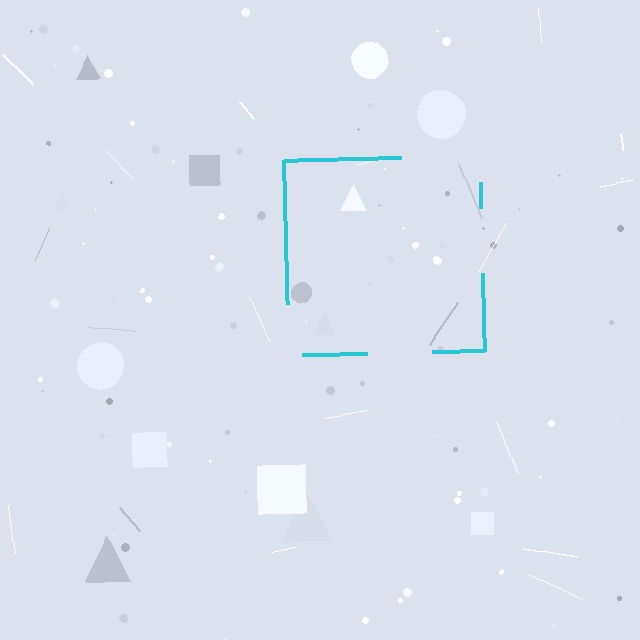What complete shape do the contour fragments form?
The contour fragments form a square.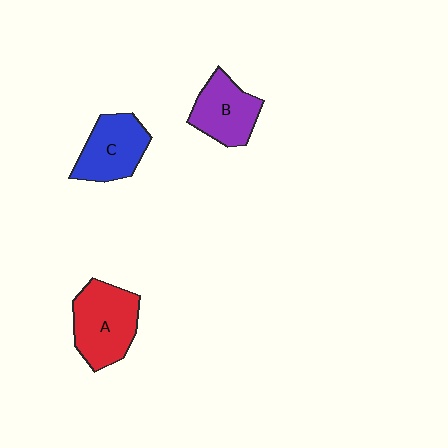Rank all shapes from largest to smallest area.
From largest to smallest: A (red), C (blue), B (purple).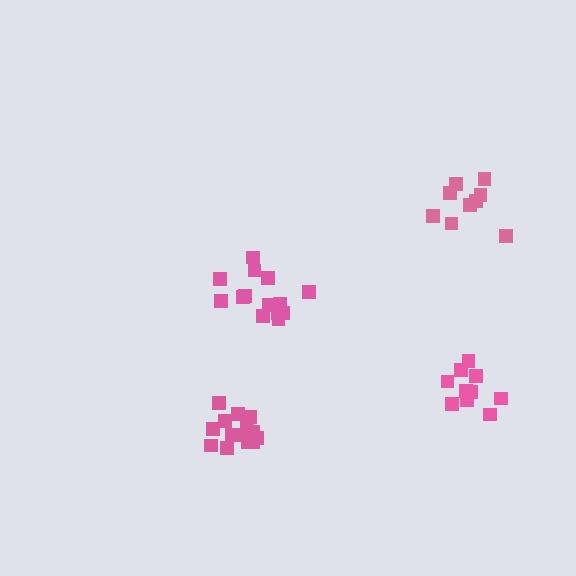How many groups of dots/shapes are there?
There are 4 groups.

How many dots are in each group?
Group 1: 14 dots, Group 2: 14 dots, Group 3: 10 dots, Group 4: 9 dots (47 total).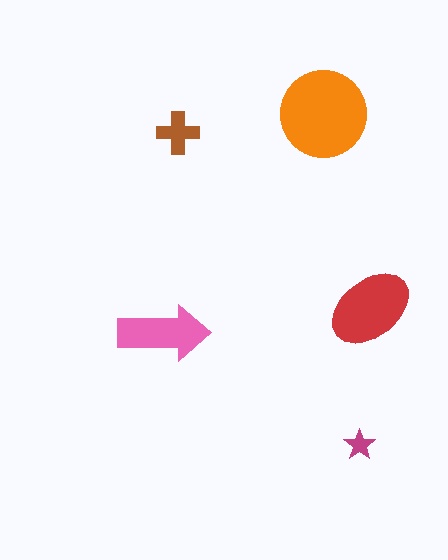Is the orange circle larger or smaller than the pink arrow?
Larger.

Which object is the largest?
The orange circle.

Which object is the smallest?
The magenta star.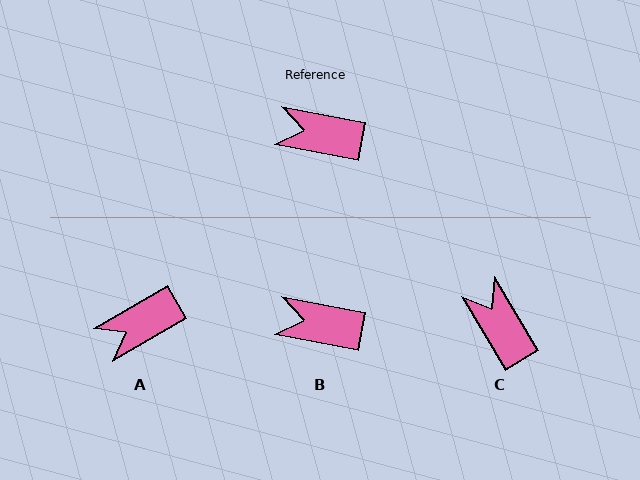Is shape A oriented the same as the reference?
No, it is off by about 40 degrees.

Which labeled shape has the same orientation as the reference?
B.